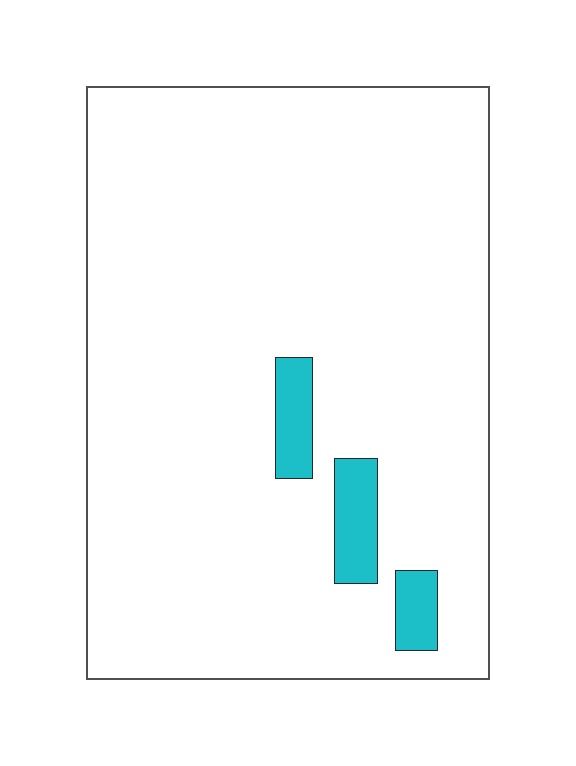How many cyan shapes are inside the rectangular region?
3.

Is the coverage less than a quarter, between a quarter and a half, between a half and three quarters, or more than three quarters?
Less than a quarter.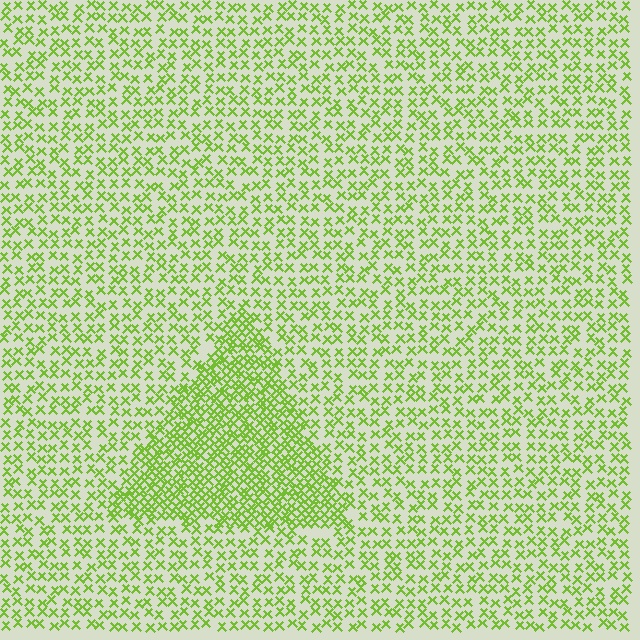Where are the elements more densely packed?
The elements are more densely packed inside the triangle boundary.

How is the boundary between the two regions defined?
The boundary is defined by a change in element density (approximately 2.1x ratio). All elements are the same color, size, and shape.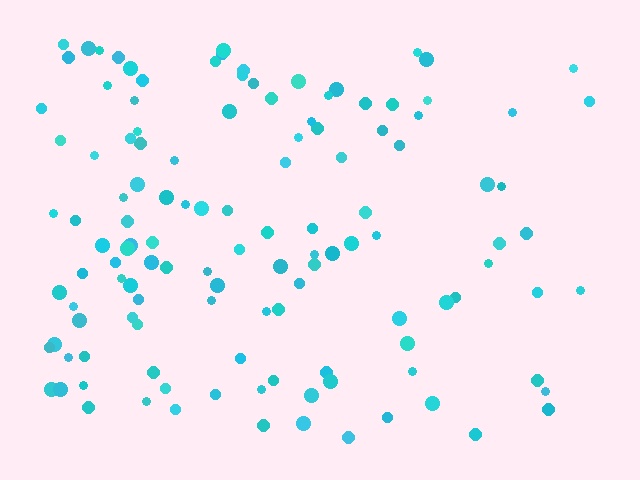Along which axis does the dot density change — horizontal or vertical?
Horizontal.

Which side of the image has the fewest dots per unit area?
The right.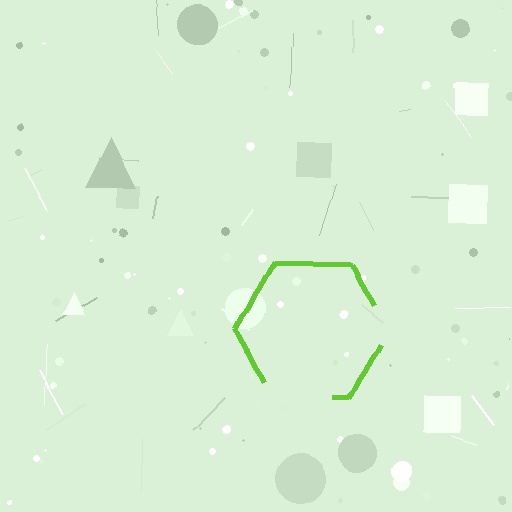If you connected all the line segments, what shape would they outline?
They would outline a hexagon.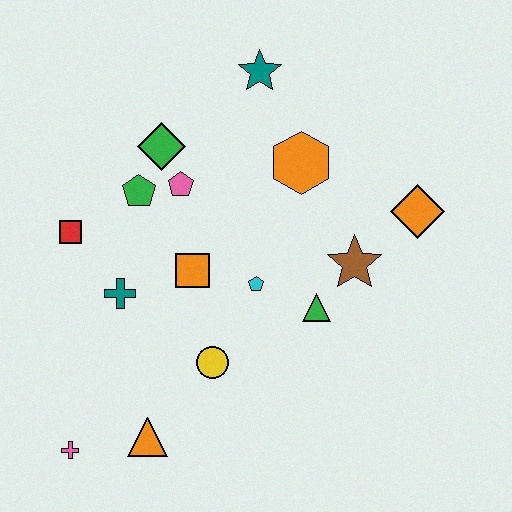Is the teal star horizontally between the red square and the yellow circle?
No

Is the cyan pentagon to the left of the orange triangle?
No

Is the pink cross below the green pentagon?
Yes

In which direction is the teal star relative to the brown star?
The teal star is above the brown star.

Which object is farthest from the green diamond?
The pink cross is farthest from the green diamond.